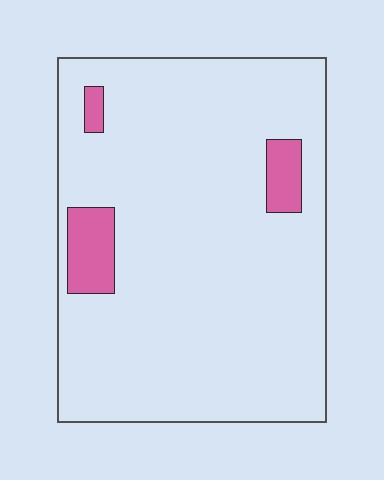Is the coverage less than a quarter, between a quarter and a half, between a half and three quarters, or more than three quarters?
Less than a quarter.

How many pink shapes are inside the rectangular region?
3.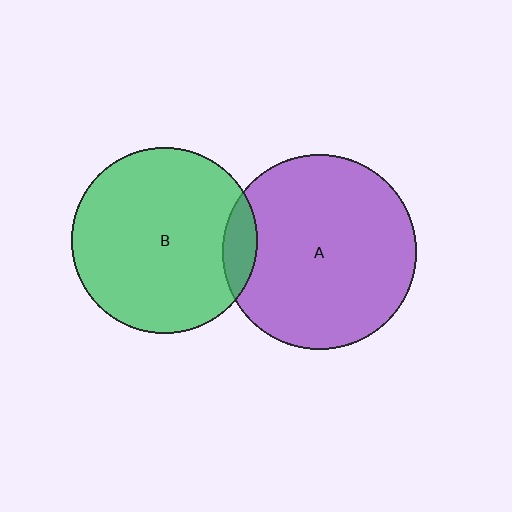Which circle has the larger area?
Circle A (purple).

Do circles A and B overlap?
Yes.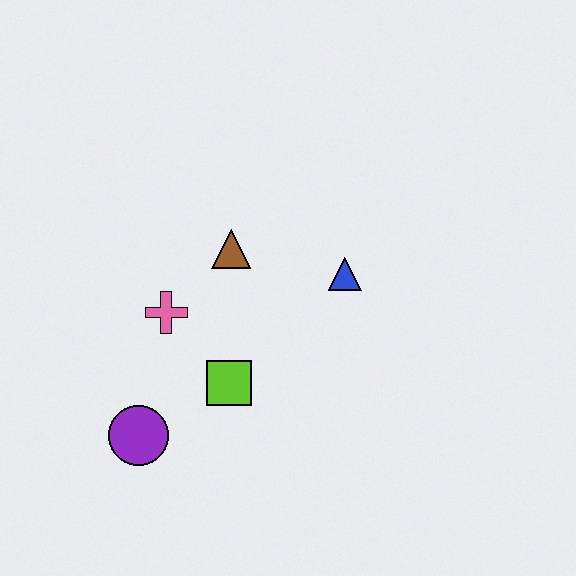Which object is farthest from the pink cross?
The blue triangle is farthest from the pink cross.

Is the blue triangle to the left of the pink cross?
No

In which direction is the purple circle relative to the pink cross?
The purple circle is below the pink cross.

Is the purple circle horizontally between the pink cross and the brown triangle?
No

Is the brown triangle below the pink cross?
No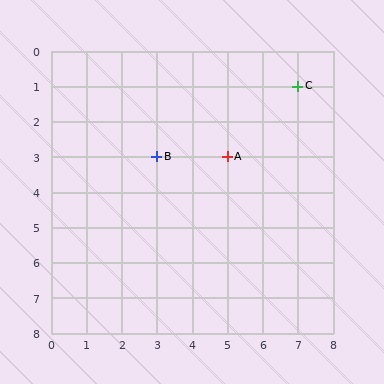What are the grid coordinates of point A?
Point A is at grid coordinates (5, 3).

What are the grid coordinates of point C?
Point C is at grid coordinates (7, 1).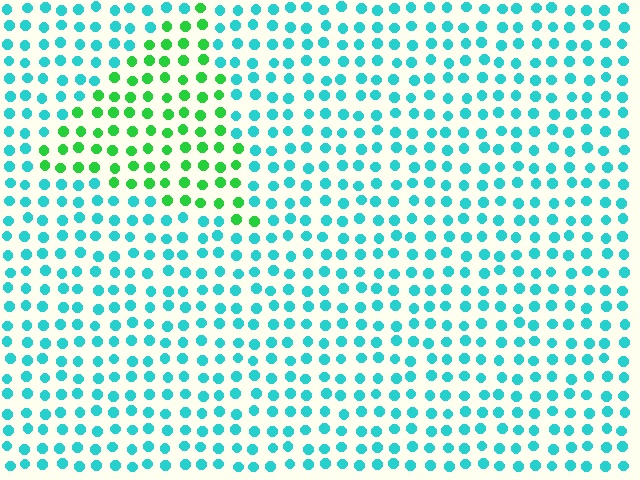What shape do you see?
I see a triangle.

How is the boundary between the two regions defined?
The boundary is defined purely by a slight shift in hue (about 51 degrees). Spacing, size, and orientation are identical on both sides.